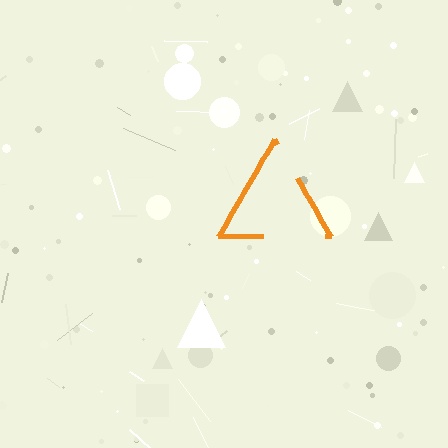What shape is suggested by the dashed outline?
The dashed outline suggests a triangle.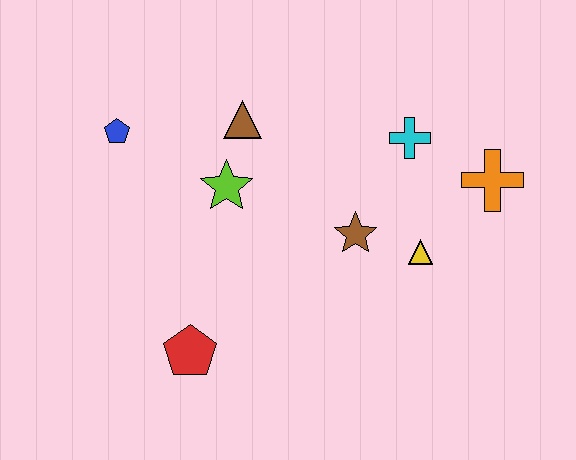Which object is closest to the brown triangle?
The lime star is closest to the brown triangle.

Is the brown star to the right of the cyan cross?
No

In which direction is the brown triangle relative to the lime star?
The brown triangle is above the lime star.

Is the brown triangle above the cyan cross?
Yes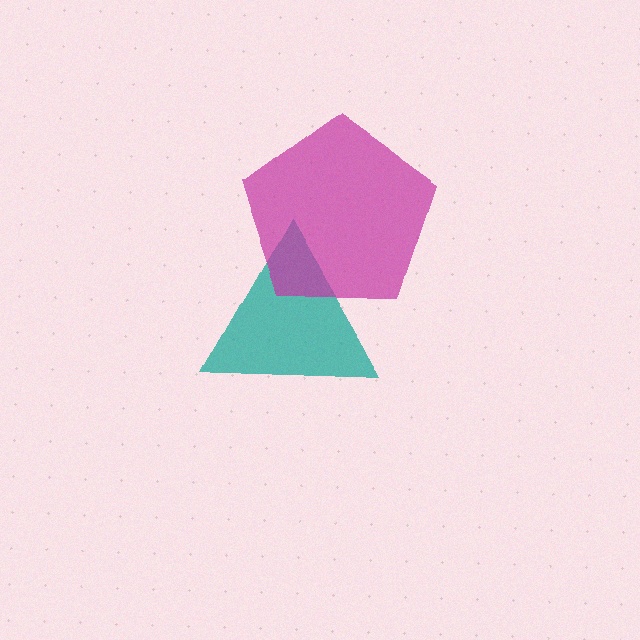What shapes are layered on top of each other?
The layered shapes are: a teal triangle, a magenta pentagon.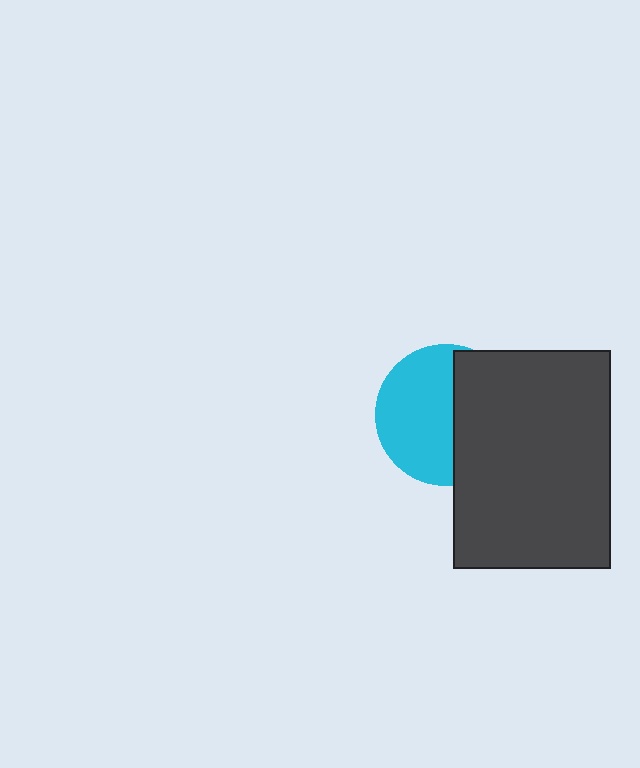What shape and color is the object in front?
The object in front is a dark gray rectangle.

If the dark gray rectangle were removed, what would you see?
You would see the complete cyan circle.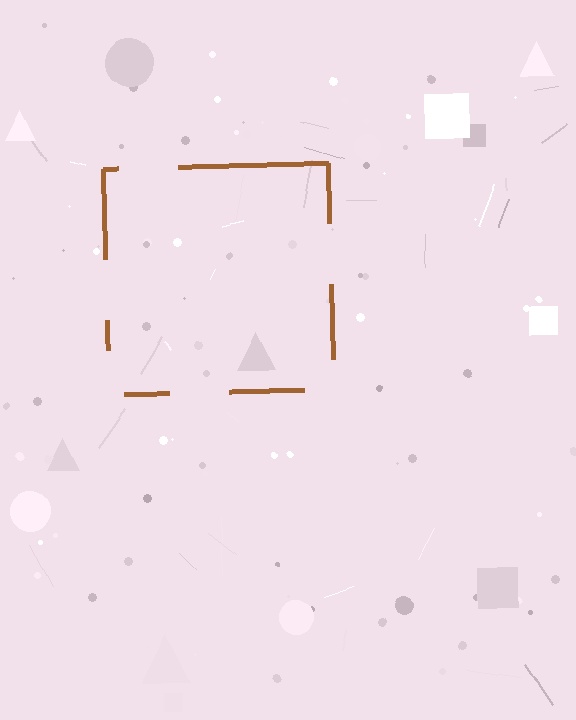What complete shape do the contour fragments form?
The contour fragments form a square.